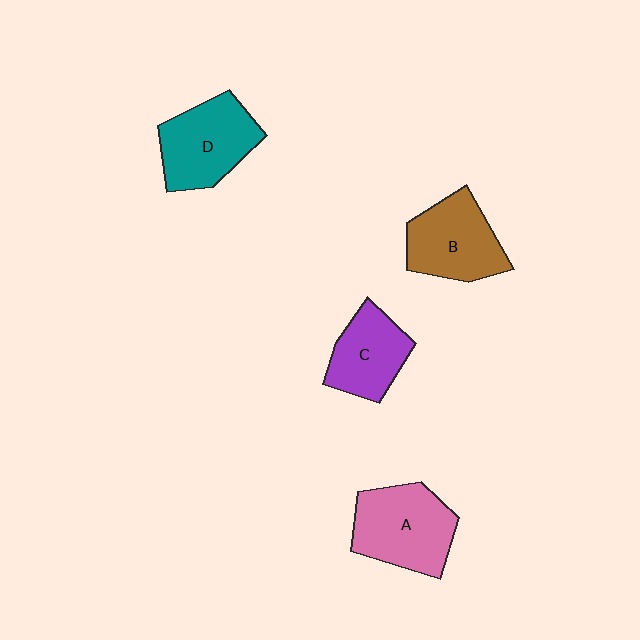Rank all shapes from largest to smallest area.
From largest to smallest: A (pink), D (teal), B (brown), C (purple).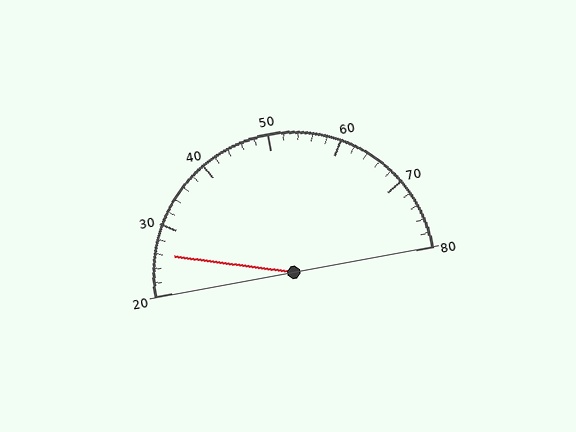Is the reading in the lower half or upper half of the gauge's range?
The reading is in the lower half of the range (20 to 80).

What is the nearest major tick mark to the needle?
The nearest major tick mark is 30.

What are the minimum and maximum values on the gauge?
The gauge ranges from 20 to 80.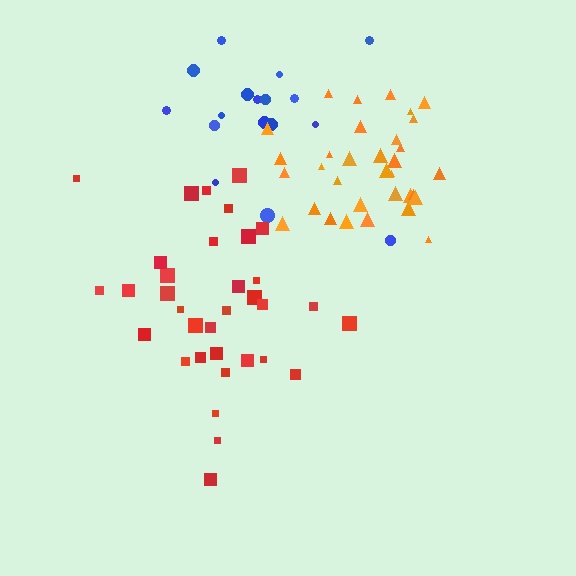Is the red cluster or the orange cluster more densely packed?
Orange.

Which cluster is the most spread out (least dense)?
Blue.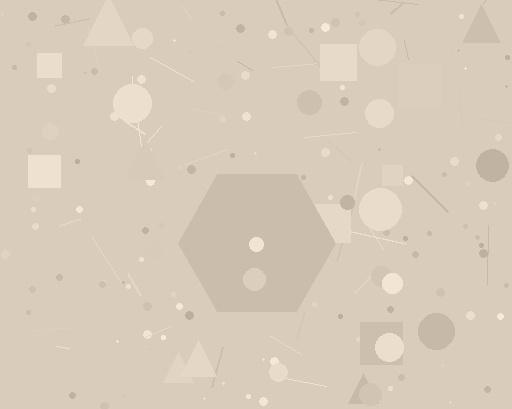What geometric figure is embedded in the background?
A hexagon is embedded in the background.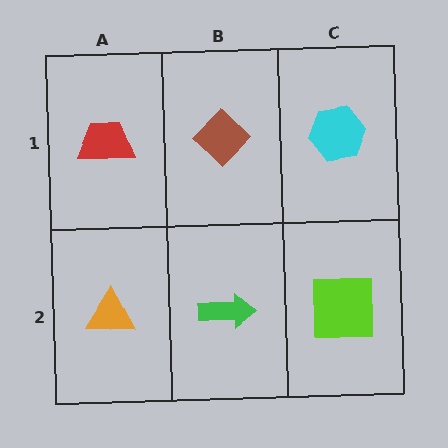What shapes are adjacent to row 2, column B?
A brown diamond (row 1, column B), an orange triangle (row 2, column A), a lime square (row 2, column C).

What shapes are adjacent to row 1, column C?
A lime square (row 2, column C), a brown diamond (row 1, column B).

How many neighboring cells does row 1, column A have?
2.